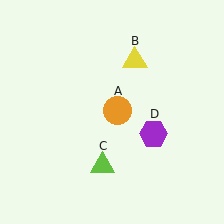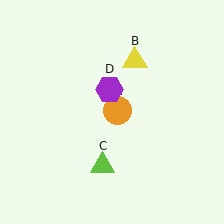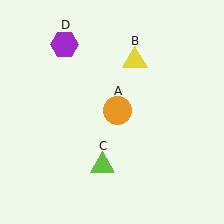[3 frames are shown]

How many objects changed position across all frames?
1 object changed position: purple hexagon (object D).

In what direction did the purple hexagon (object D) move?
The purple hexagon (object D) moved up and to the left.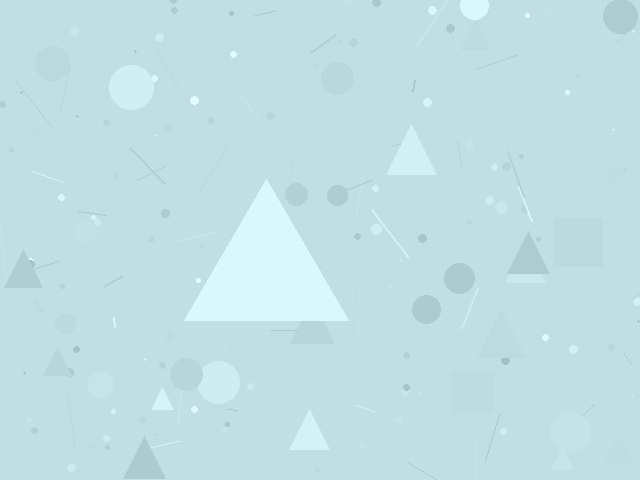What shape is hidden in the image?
A triangle is hidden in the image.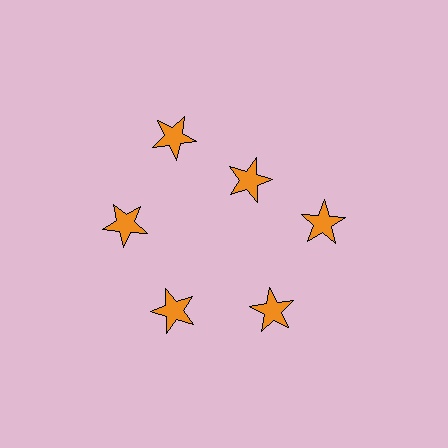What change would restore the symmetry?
The symmetry would be restored by moving it outward, back onto the ring so that all 6 stars sit at equal angles and equal distance from the center.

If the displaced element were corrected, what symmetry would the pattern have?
It would have 6-fold rotational symmetry — the pattern would map onto itself every 60 degrees.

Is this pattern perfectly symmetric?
No. The 6 orange stars are arranged in a ring, but one element near the 1 o'clock position is pulled inward toward the center, breaking the 6-fold rotational symmetry.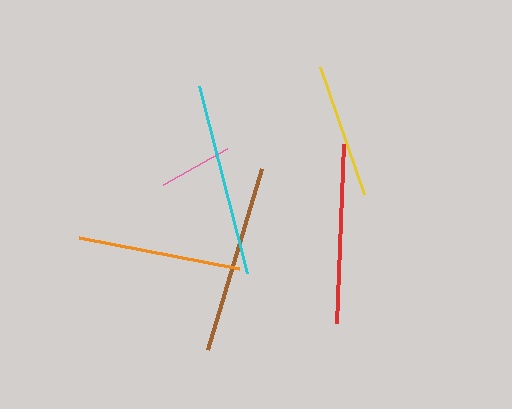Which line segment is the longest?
The cyan line is the longest at approximately 193 pixels.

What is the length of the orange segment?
The orange segment is approximately 163 pixels long.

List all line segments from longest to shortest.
From longest to shortest: cyan, brown, red, orange, yellow, pink.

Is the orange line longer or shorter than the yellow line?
The orange line is longer than the yellow line.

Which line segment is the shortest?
The pink line is the shortest at approximately 74 pixels.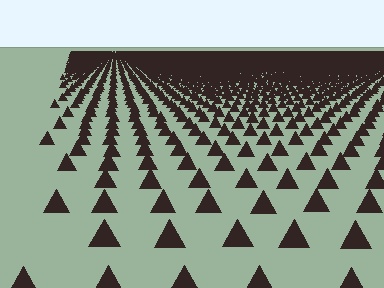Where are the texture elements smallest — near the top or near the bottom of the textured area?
Near the top.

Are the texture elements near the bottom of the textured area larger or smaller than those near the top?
Larger. Near the bottom, elements are closer to the viewer and appear at a bigger on-screen size.